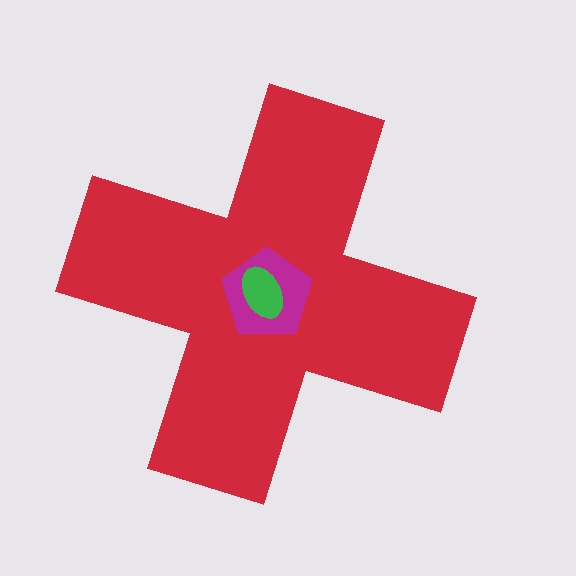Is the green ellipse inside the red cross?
Yes.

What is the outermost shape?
The red cross.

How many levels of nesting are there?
3.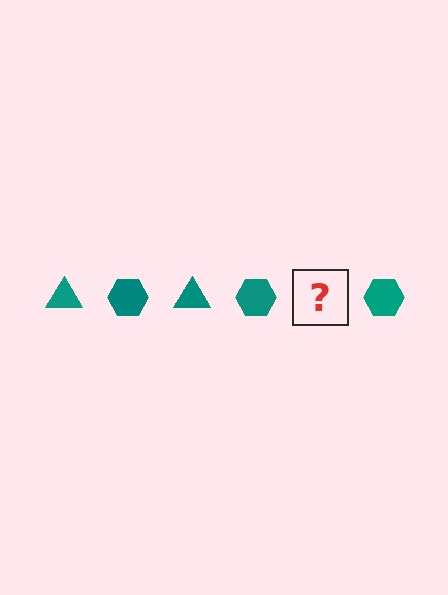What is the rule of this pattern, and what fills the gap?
The rule is that the pattern cycles through triangle, hexagon shapes in teal. The gap should be filled with a teal triangle.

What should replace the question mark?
The question mark should be replaced with a teal triangle.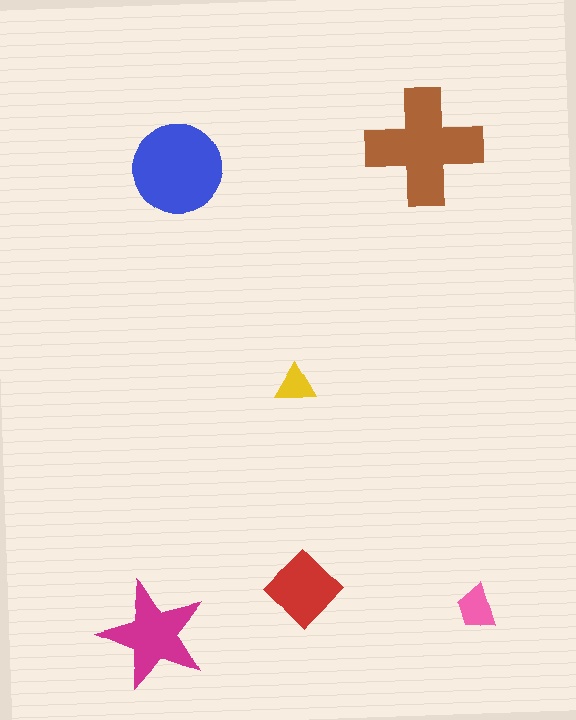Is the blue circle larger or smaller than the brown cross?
Smaller.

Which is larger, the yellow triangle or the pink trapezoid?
The pink trapezoid.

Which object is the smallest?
The yellow triangle.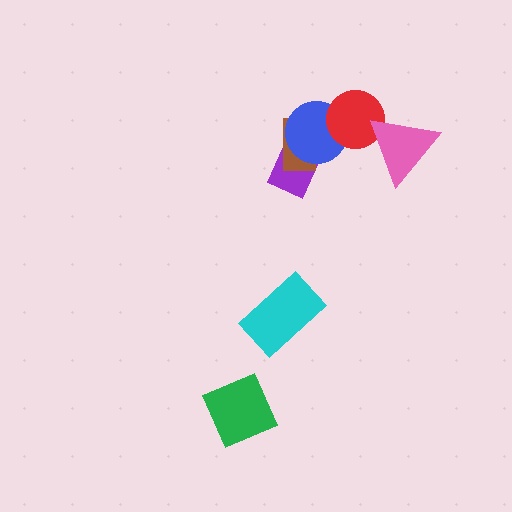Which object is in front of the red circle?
The pink triangle is in front of the red circle.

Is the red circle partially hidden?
Yes, it is partially covered by another shape.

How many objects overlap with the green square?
0 objects overlap with the green square.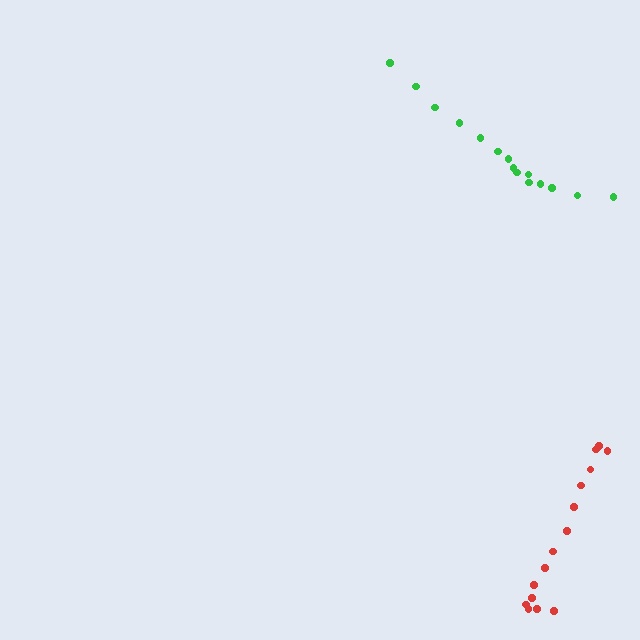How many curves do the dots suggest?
There are 2 distinct paths.